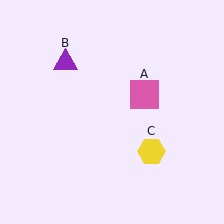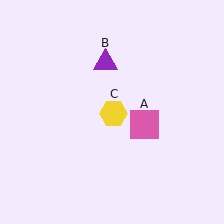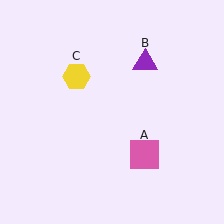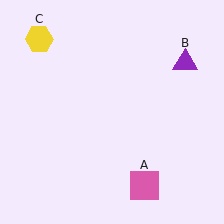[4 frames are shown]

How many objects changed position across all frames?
3 objects changed position: pink square (object A), purple triangle (object B), yellow hexagon (object C).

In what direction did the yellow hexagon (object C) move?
The yellow hexagon (object C) moved up and to the left.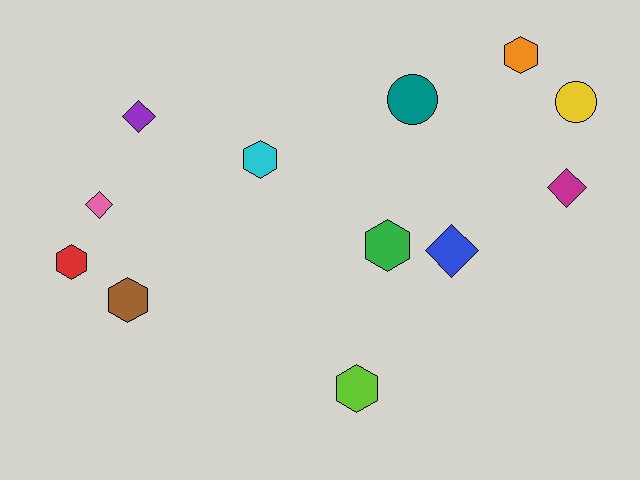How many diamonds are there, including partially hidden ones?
There are 4 diamonds.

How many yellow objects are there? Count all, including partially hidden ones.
There is 1 yellow object.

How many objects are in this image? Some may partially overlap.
There are 12 objects.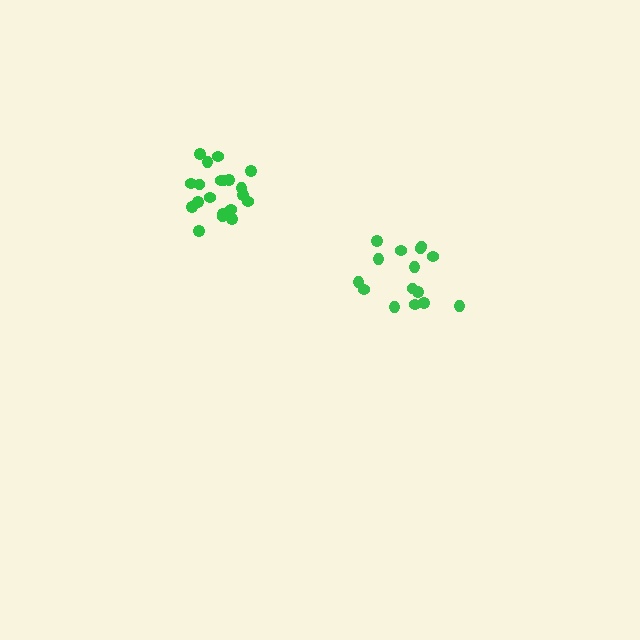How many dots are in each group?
Group 1: 15 dots, Group 2: 20 dots (35 total).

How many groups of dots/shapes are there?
There are 2 groups.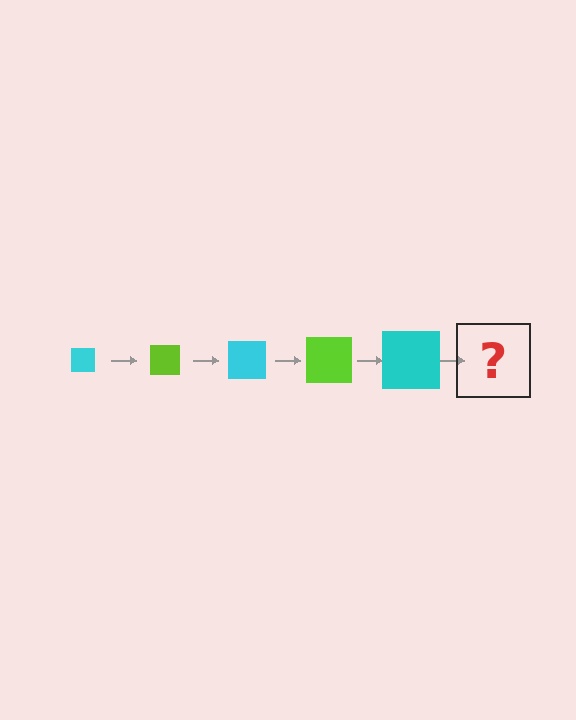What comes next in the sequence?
The next element should be a lime square, larger than the previous one.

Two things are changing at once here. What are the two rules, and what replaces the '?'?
The two rules are that the square grows larger each step and the color cycles through cyan and lime. The '?' should be a lime square, larger than the previous one.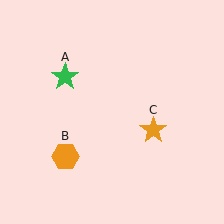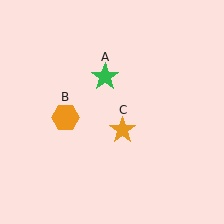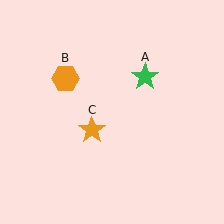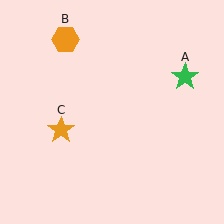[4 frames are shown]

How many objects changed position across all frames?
3 objects changed position: green star (object A), orange hexagon (object B), orange star (object C).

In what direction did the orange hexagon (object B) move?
The orange hexagon (object B) moved up.